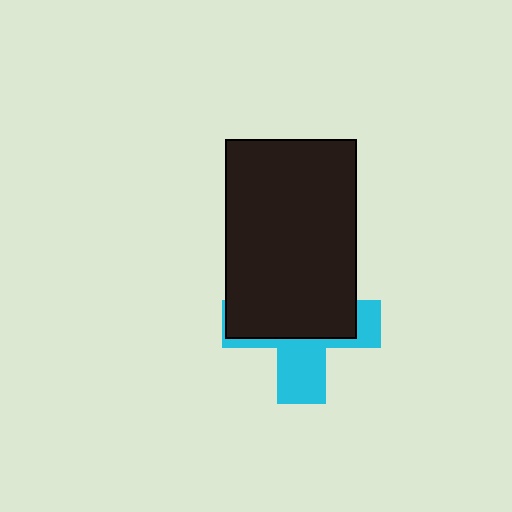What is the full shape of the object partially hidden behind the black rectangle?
The partially hidden object is a cyan cross.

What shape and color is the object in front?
The object in front is a black rectangle.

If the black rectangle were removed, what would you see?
You would see the complete cyan cross.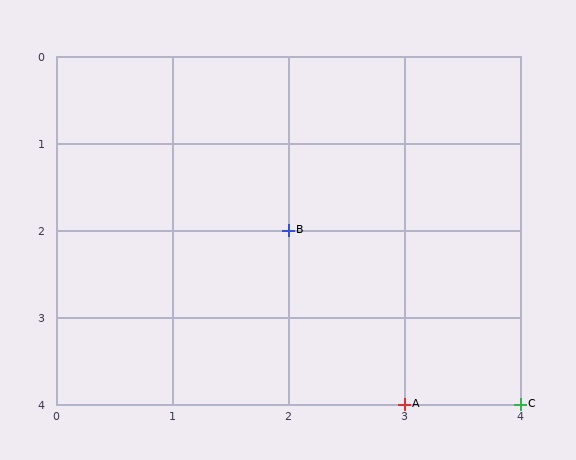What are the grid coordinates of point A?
Point A is at grid coordinates (3, 4).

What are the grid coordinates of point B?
Point B is at grid coordinates (2, 2).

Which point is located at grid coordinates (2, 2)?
Point B is at (2, 2).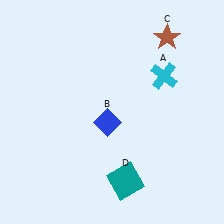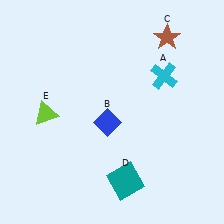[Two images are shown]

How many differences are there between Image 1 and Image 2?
There is 1 difference between the two images.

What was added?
A lime triangle (E) was added in Image 2.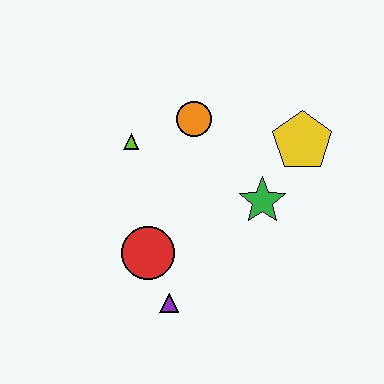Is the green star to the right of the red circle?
Yes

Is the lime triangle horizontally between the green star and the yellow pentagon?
No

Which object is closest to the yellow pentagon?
The green star is closest to the yellow pentagon.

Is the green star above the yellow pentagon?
No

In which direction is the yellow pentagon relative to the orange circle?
The yellow pentagon is to the right of the orange circle.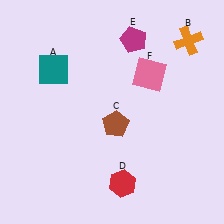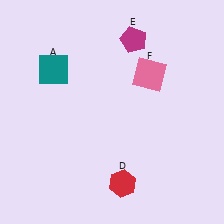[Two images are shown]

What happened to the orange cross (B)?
The orange cross (B) was removed in Image 2. It was in the top-right area of Image 1.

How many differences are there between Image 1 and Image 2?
There are 2 differences between the two images.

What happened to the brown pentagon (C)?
The brown pentagon (C) was removed in Image 2. It was in the bottom-right area of Image 1.